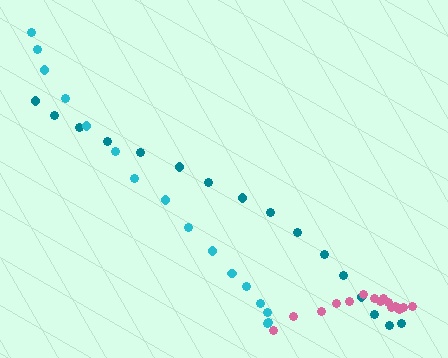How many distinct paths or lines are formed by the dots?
There are 3 distinct paths.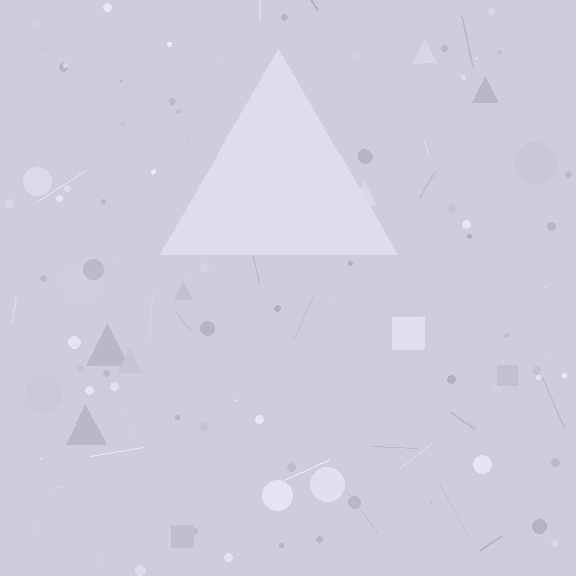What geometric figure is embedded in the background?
A triangle is embedded in the background.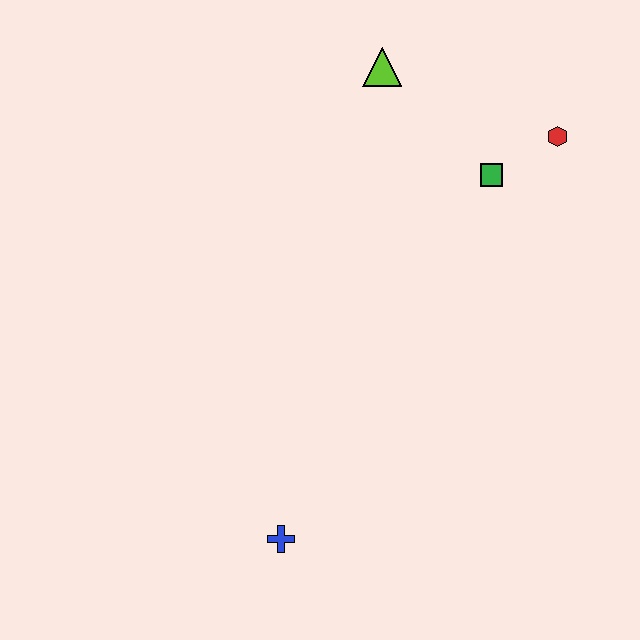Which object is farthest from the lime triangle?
The blue cross is farthest from the lime triangle.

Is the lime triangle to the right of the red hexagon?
No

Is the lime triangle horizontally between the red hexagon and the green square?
No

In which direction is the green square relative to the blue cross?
The green square is above the blue cross.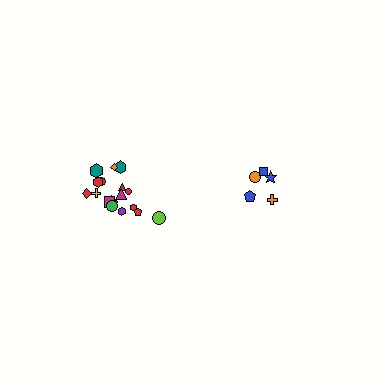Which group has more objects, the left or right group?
The left group.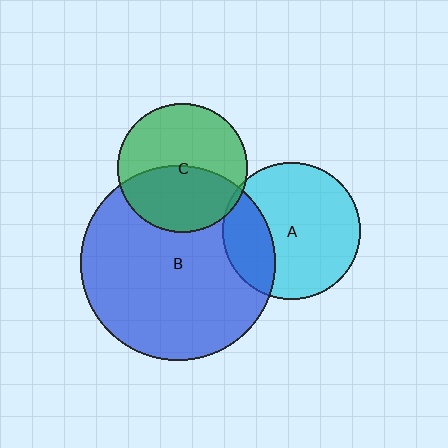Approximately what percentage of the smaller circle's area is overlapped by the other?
Approximately 25%.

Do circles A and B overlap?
Yes.